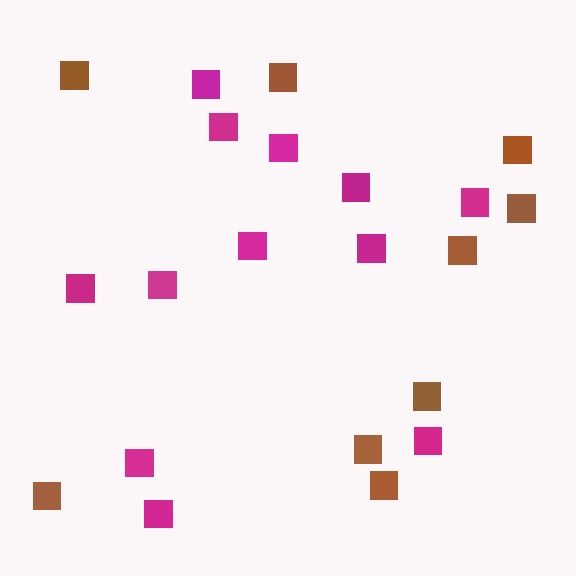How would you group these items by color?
There are 2 groups: one group of magenta squares (12) and one group of brown squares (9).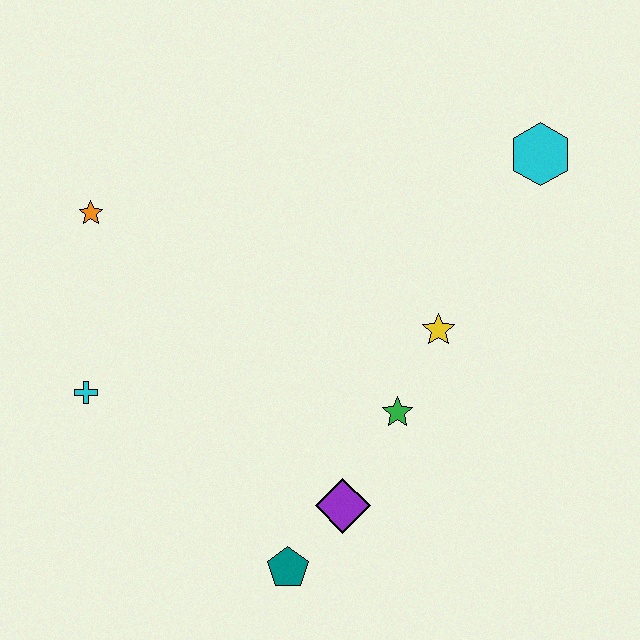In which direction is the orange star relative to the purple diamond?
The orange star is above the purple diamond.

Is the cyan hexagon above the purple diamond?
Yes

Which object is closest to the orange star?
The cyan cross is closest to the orange star.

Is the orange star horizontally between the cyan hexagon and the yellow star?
No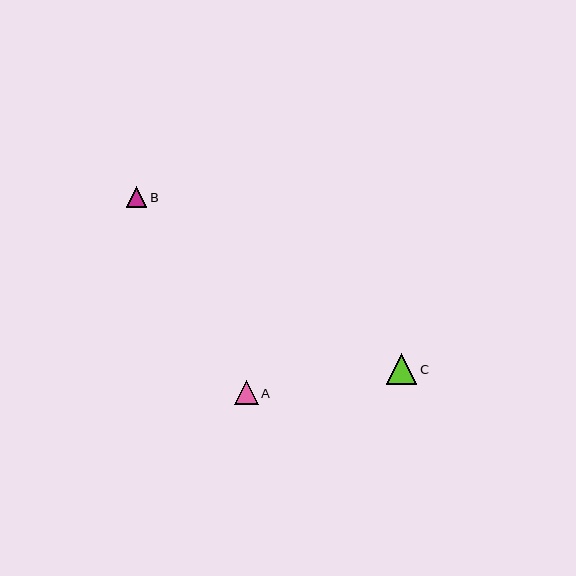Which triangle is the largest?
Triangle C is the largest with a size of approximately 30 pixels.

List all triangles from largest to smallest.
From largest to smallest: C, A, B.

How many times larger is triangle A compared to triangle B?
Triangle A is approximately 1.1 times the size of triangle B.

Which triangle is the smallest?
Triangle B is the smallest with a size of approximately 21 pixels.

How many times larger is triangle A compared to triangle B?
Triangle A is approximately 1.1 times the size of triangle B.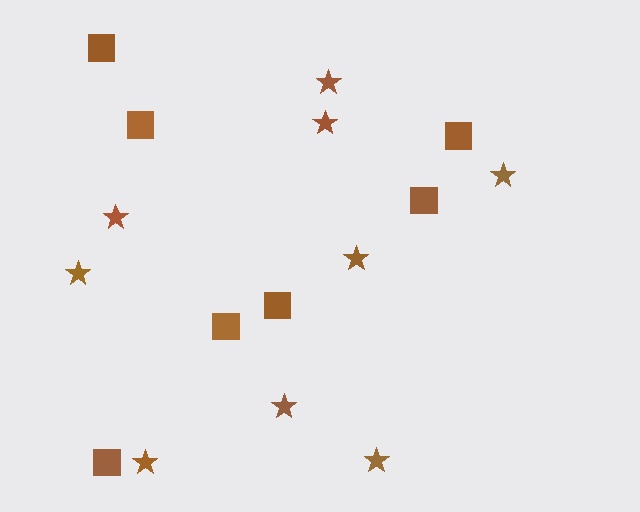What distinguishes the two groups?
There are 2 groups: one group of stars (9) and one group of squares (7).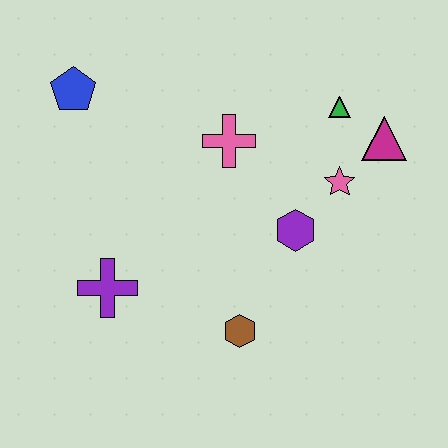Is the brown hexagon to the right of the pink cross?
Yes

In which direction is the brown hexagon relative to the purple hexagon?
The brown hexagon is below the purple hexagon.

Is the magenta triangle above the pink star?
Yes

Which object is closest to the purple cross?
The brown hexagon is closest to the purple cross.